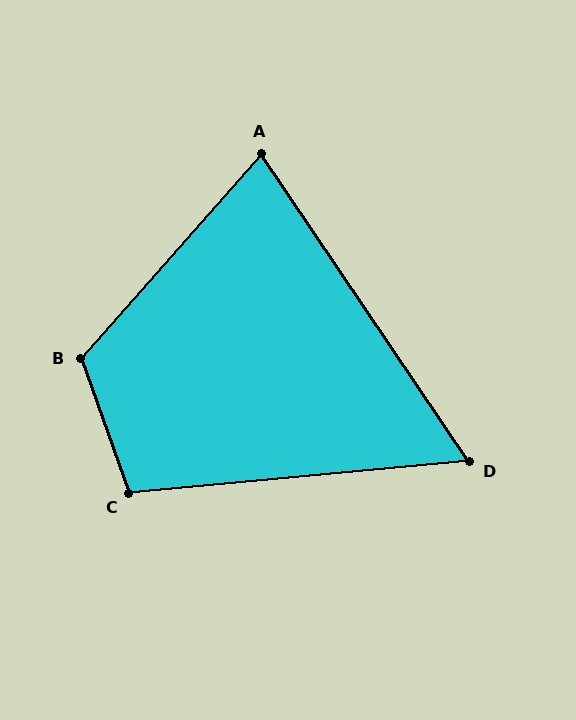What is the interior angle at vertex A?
Approximately 76 degrees (acute).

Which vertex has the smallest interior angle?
D, at approximately 61 degrees.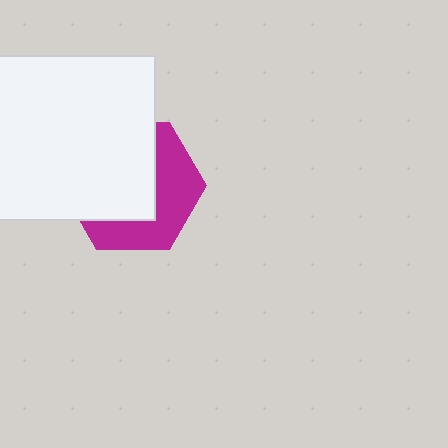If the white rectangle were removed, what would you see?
You would see the complete magenta hexagon.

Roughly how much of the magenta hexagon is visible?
A small part of it is visible (roughly 43%).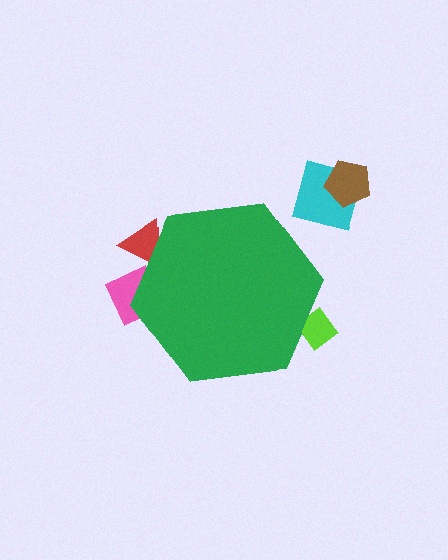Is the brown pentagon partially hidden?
No, the brown pentagon is fully visible.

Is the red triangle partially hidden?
Yes, the red triangle is partially hidden behind the green hexagon.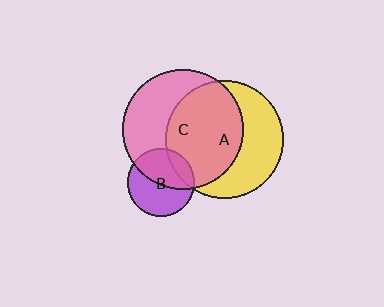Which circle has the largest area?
Circle C (pink).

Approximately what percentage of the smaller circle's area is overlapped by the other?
Approximately 55%.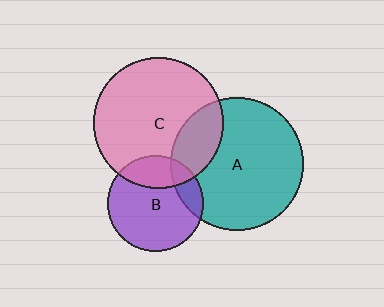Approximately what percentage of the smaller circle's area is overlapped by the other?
Approximately 25%.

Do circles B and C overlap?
Yes.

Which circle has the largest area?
Circle A (teal).